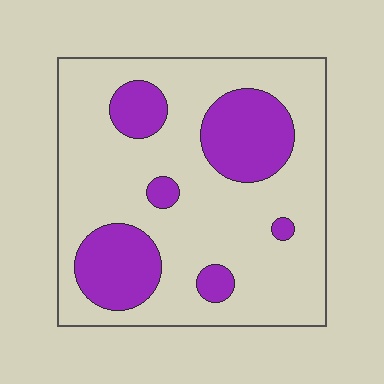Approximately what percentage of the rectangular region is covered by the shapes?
Approximately 25%.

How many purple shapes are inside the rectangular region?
6.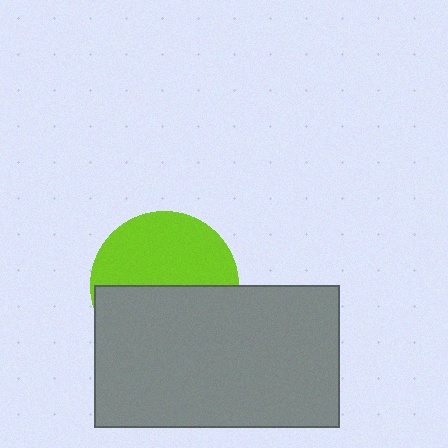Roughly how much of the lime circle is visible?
About half of it is visible (roughly 50%).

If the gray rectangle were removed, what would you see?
You would see the complete lime circle.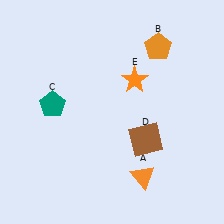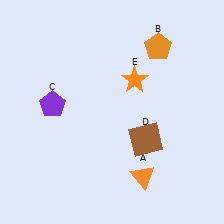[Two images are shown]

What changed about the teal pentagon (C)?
In Image 1, C is teal. In Image 2, it changed to purple.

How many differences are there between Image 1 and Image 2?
There is 1 difference between the two images.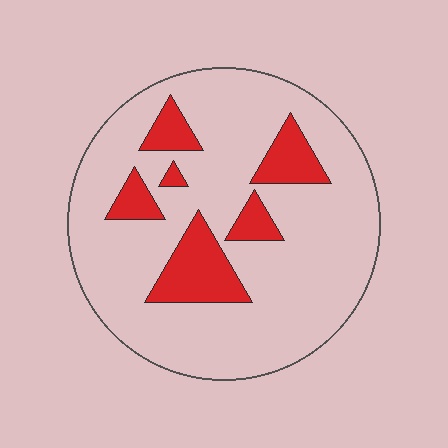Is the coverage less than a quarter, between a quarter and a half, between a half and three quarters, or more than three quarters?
Less than a quarter.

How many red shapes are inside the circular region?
6.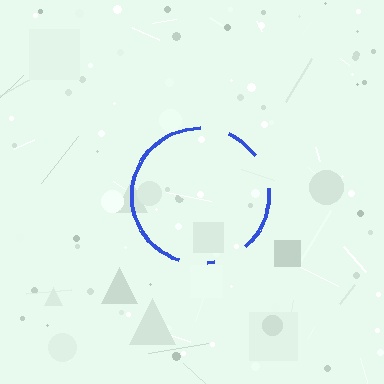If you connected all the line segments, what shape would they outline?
They would outline a circle.